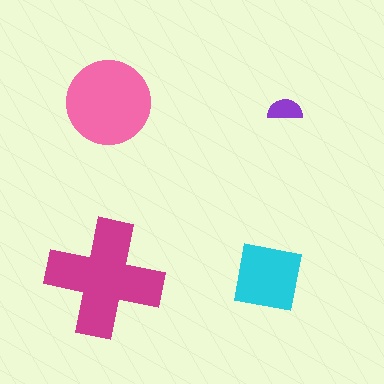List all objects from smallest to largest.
The purple semicircle, the cyan square, the pink circle, the magenta cross.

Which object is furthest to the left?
The magenta cross is leftmost.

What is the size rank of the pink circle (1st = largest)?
2nd.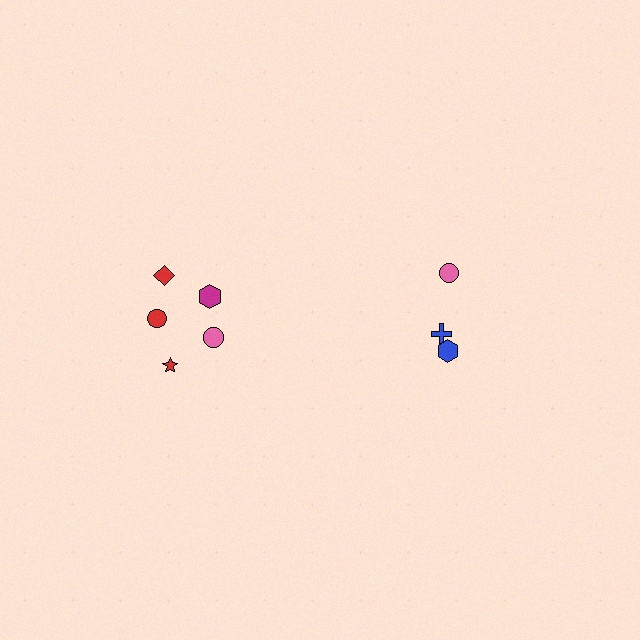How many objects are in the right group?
There are 3 objects.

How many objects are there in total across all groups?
There are 8 objects.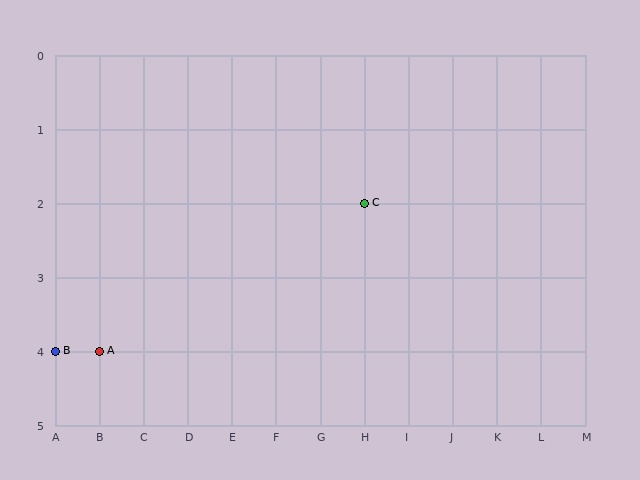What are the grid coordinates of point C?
Point C is at grid coordinates (H, 2).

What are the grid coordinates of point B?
Point B is at grid coordinates (A, 4).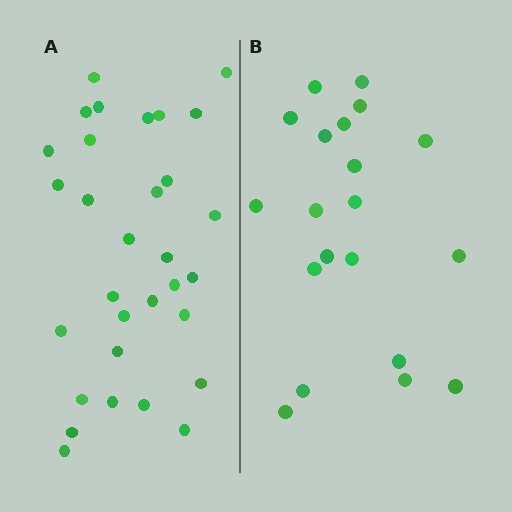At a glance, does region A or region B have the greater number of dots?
Region A (the left region) has more dots.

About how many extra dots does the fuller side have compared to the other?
Region A has roughly 12 or so more dots than region B.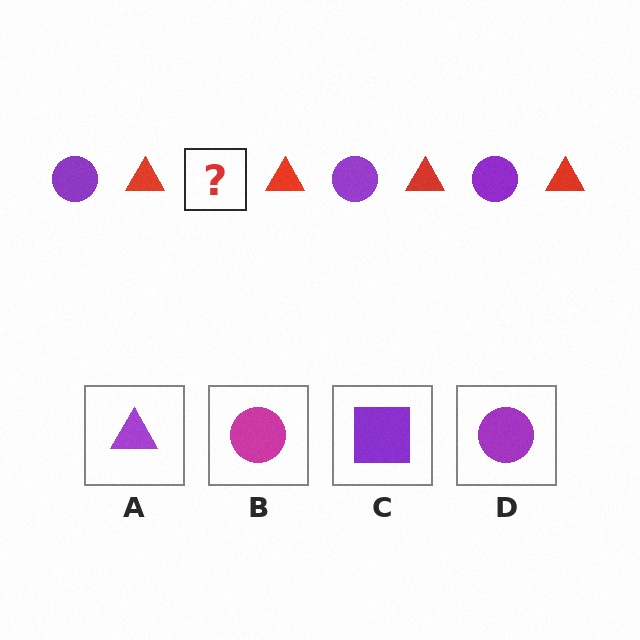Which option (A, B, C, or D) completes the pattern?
D.